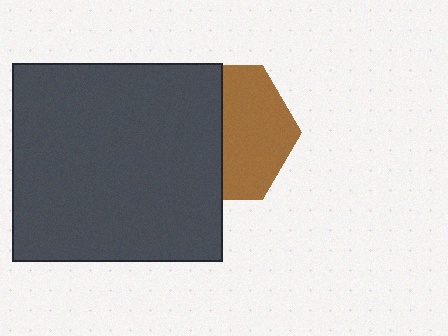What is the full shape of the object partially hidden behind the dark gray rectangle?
The partially hidden object is a brown hexagon.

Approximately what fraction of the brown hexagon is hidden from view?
Roughly 50% of the brown hexagon is hidden behind the dark gray rectangle.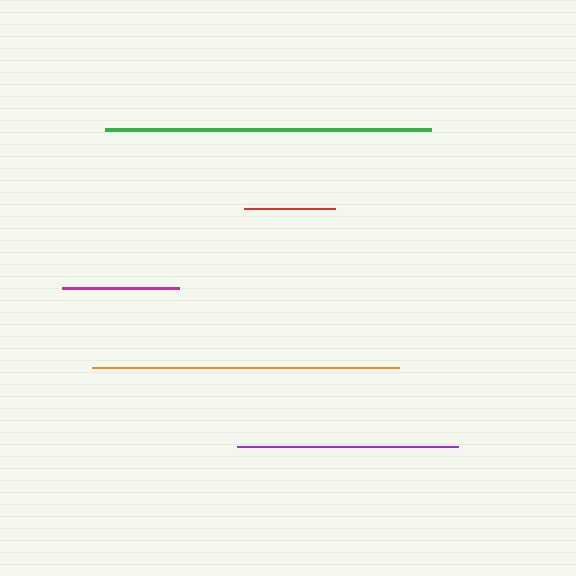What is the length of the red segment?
The red segment is approximately 91 pixels long.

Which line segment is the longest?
The green line is the longest at approximately 327 pixels.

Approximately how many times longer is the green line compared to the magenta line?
The green line is approximately 2.8 times the length of the magenta line.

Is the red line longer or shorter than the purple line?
The purple line is longer than the red line.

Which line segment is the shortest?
The red line is the shortest at approximately 91 pixels.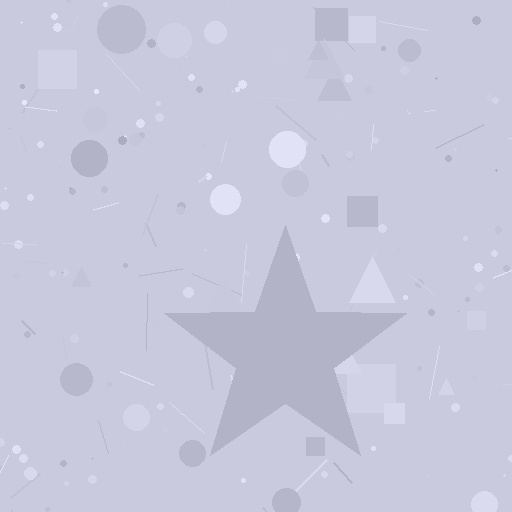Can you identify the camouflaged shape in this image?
The camouflaged shape is a star.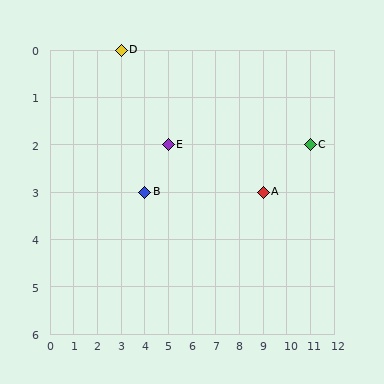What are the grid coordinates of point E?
Point E is at grid coordinates (5, 2).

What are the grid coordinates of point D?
Point D is at grid coordinates (3, 0).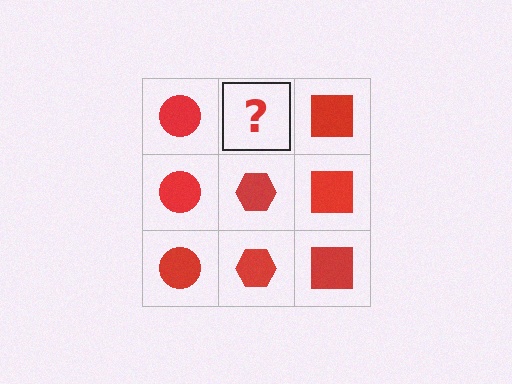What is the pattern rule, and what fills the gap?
The rule is that each column has a consistent shape. The gap should be filled with a red hexagon.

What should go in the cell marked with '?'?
The missing cell should contain a red hexagon.